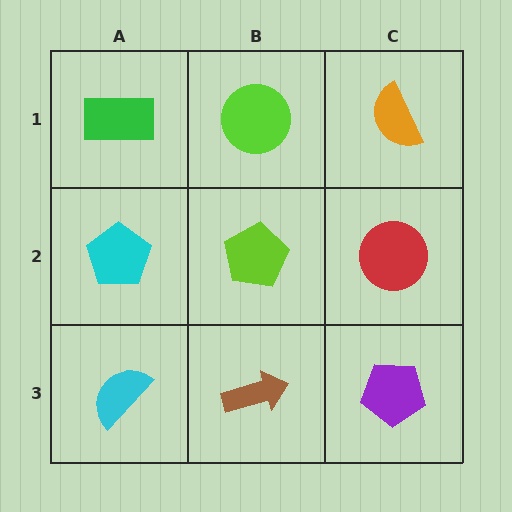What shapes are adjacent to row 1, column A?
A cyan pentagon (row 2, column A), a lime circle (row 1, column B).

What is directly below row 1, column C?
A red circle.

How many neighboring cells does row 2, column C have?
3.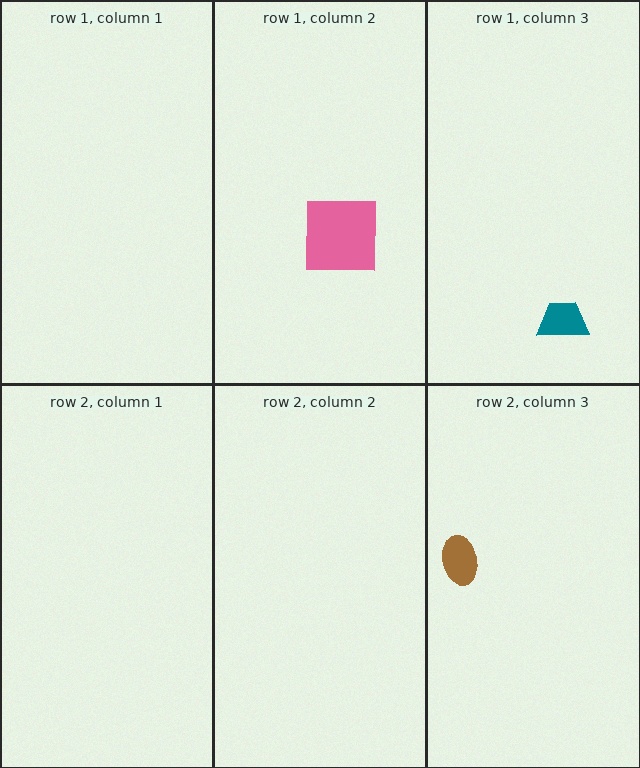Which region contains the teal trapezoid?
The row 1, column 3 region.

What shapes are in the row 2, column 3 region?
The brown ellipse.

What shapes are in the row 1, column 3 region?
The teal trapezoid.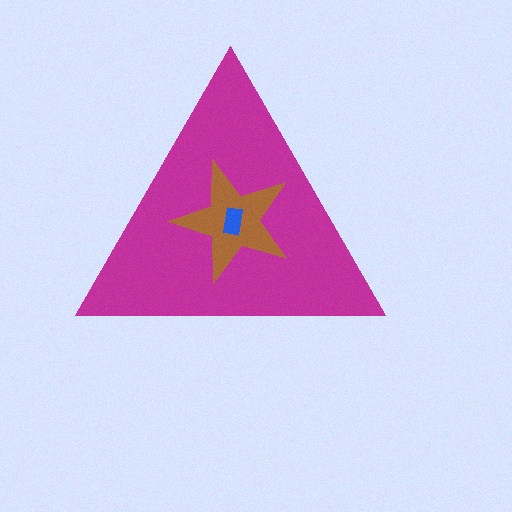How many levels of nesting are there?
3.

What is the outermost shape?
The magenta triangle.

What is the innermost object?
The blue rectangle.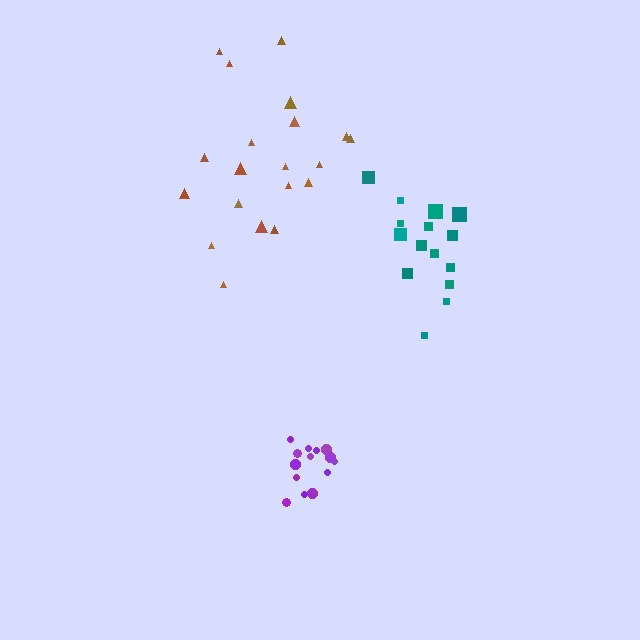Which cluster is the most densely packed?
Purple.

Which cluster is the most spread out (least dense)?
Brown.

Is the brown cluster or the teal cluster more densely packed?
Teal.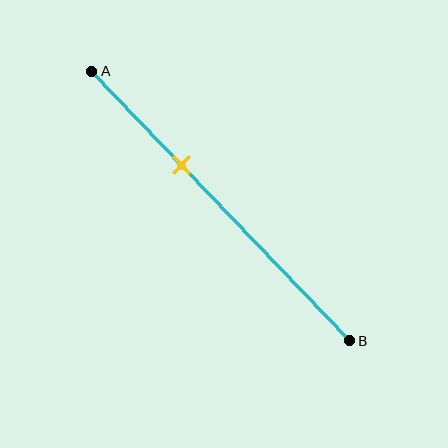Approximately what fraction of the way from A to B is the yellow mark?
The yellow mark is approximately 35% of the way from A to B.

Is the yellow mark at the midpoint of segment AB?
No, the mark is at about 35% from A, not at the 50% midpoint.